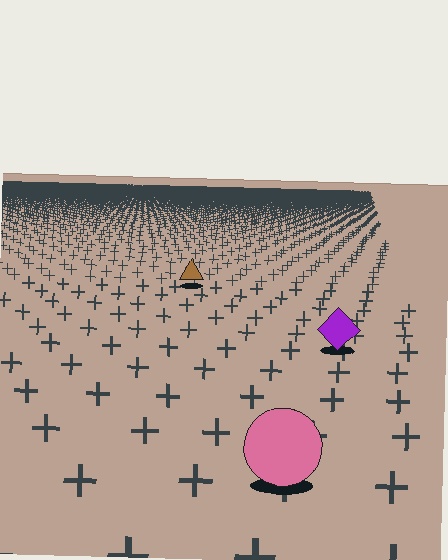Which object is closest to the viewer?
The pink circle is closest. The texture marks near it are larger and more spread out.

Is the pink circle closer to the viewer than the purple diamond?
Yes. The pink circle is closer — you can tell from the texture gradient: the ground texture is coarser near it.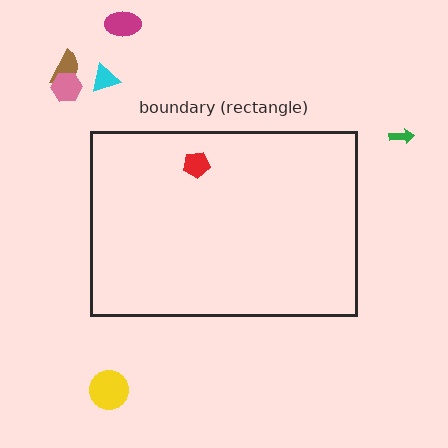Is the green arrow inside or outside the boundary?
Outside.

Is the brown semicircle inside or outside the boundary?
Outside.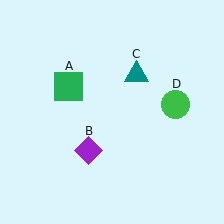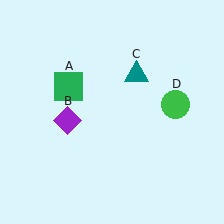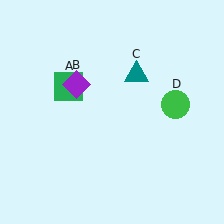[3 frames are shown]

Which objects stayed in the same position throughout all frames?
Green square (object A) and teal triangle (object C) and green circle (object D) remained stationary.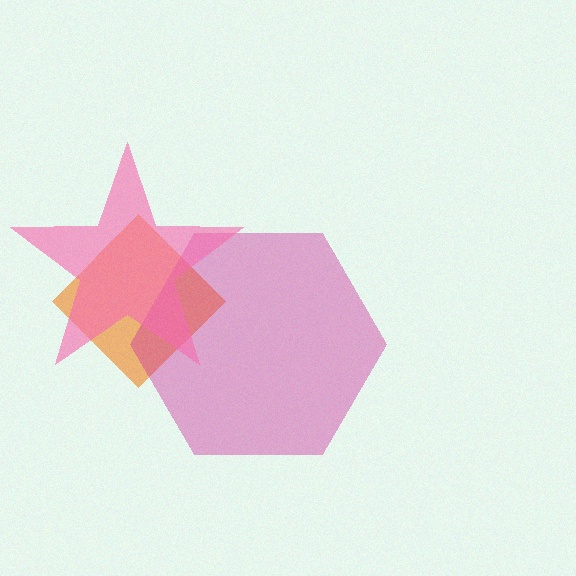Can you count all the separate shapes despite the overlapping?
Yes, there are 3 separate shapes.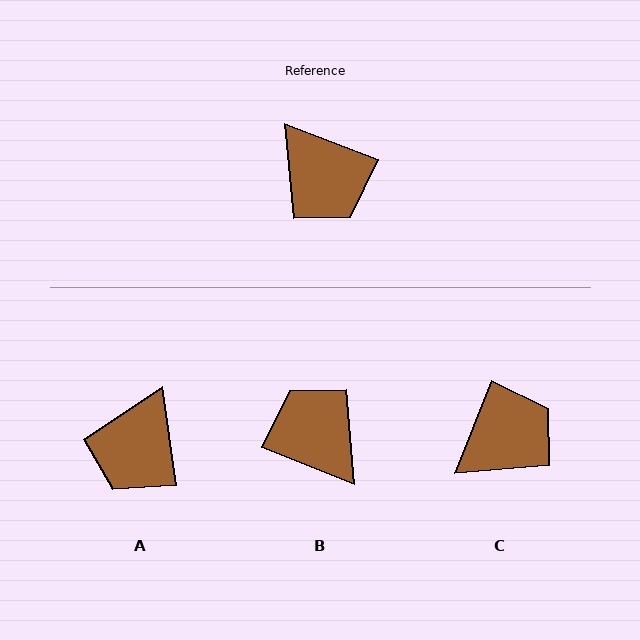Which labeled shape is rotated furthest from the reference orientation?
B, about 179 degrees away.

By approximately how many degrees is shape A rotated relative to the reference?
Approximately 61 degrees clockwise.